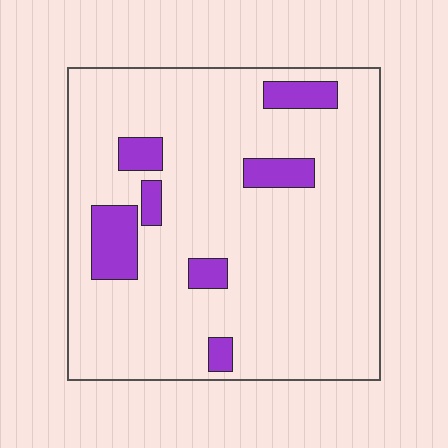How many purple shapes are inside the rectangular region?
7.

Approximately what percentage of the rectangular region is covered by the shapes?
Approximately 15%.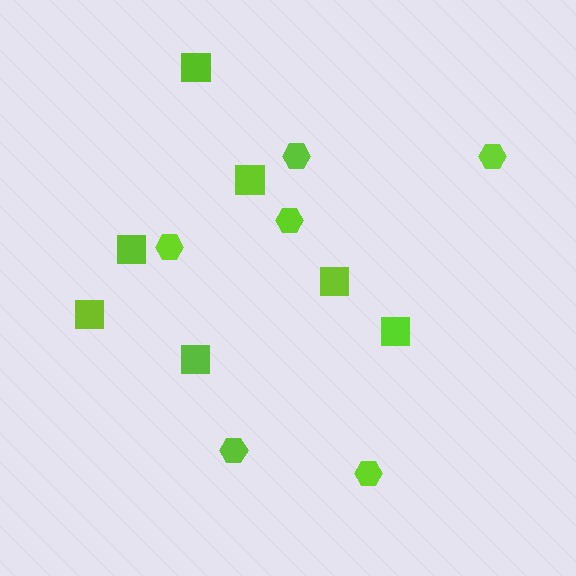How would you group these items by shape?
There are 2 groups: one group of squares (7) and one group of hexagons (6).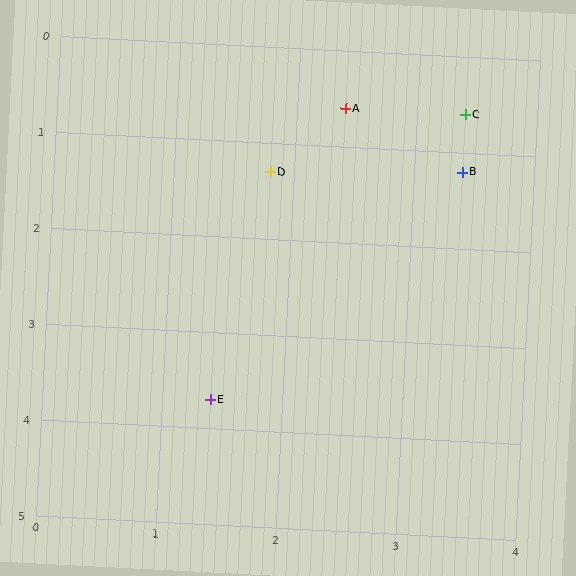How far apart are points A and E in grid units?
Points A and E are about 3.3 grid units apart.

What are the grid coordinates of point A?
Point A is at approximately (2.4, 0.6).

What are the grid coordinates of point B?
Point B is at approximately (3.4, 1.2).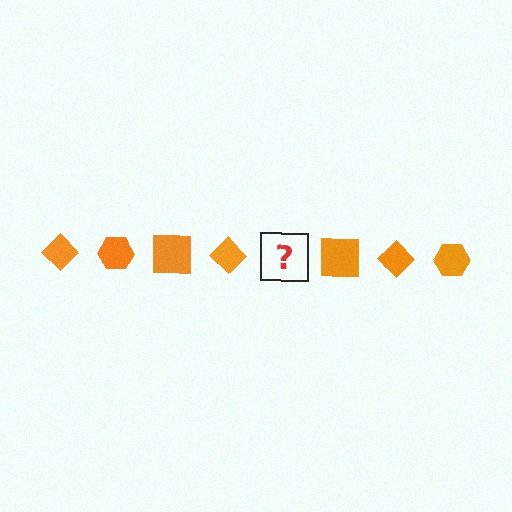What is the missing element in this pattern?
The missing element is an orange hexagon.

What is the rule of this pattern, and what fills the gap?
The rule is that the pattern cycles through diamond, hexagon, square shapes in orange. The gap should be filled with an orange hexagon.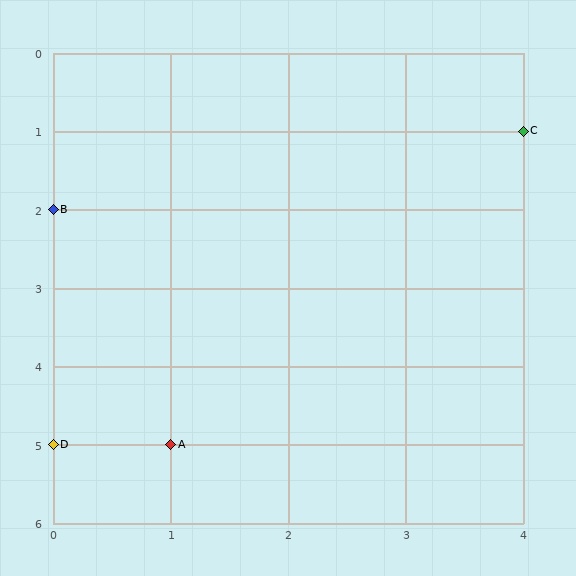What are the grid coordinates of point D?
Point D is at grid coordinates (0, 5).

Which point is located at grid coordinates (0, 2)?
Point B is at (0, 2).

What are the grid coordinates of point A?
Point A is at grid coordinates (1, 5).